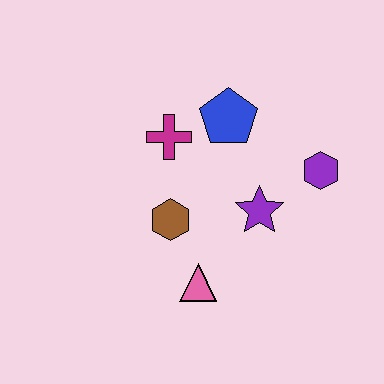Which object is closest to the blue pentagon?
The magenta cross is closest to the blue pentagon.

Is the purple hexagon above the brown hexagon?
Yes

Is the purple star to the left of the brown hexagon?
No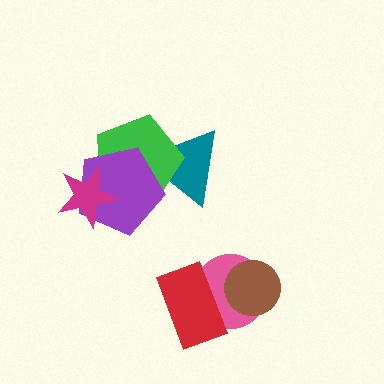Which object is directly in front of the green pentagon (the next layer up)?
The purple pentagon is directly in front of the green pentagon.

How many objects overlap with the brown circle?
1 object overlaps with the brown circle.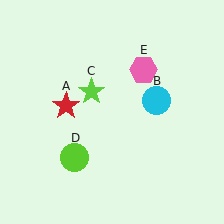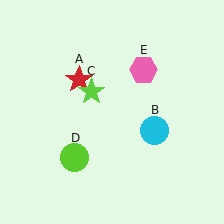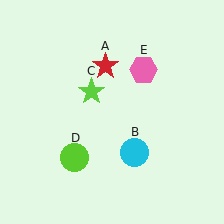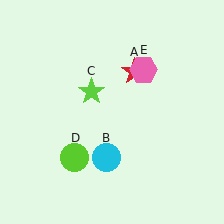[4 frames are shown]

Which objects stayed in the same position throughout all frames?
Lime star (object C) and lime circle (object D) and pink hexagon (object E) remained stationary.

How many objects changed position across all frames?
2 objects changed position: red star (object A), cyan circle (object B).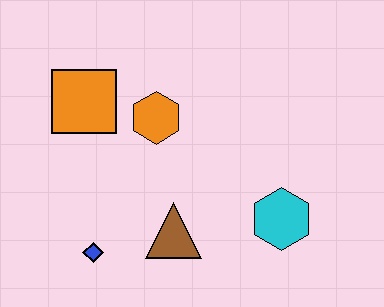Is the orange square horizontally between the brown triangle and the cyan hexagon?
No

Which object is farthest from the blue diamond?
The cyan hexagon is farthest from the blue diamond.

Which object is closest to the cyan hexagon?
The brown triangle is closest to the cyan hexagon.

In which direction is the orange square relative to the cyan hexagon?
The orange square is to the left of the cyan hexagon.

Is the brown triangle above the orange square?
No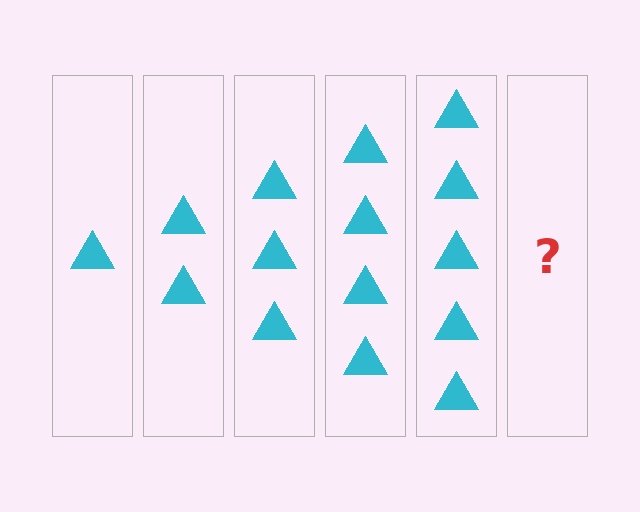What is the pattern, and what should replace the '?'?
The pattern is that each step adds one more triangle. The '?' should be 6 triangles.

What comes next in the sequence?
The next element should be 6 triangles.